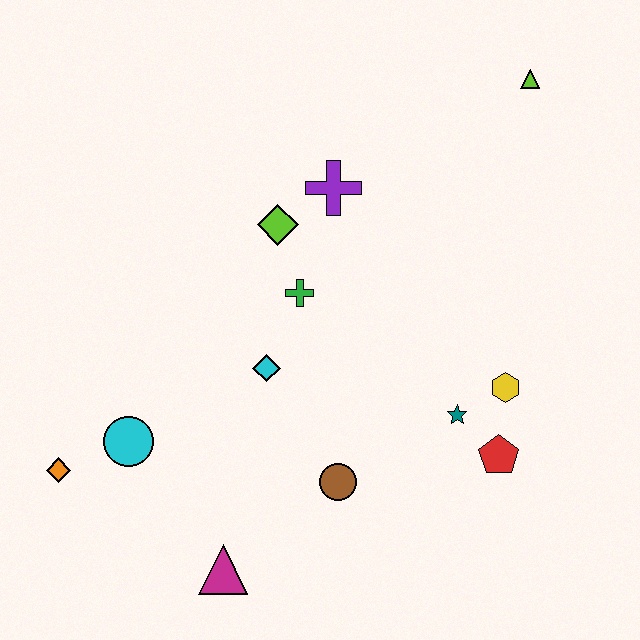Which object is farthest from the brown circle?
The lime triangle is farthest from the brown circle.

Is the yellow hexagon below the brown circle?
No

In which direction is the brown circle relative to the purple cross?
The brown circle is below the purple cross.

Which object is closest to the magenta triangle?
The brown circle is closest to the magenta triangle.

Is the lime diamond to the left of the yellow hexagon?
Yes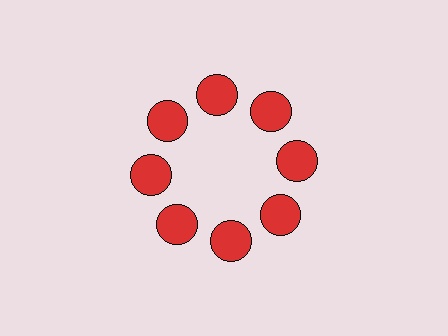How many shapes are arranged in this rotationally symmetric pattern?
There are 8 shapes, arranged in 8 groups of 1.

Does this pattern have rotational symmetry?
Yes, this pattern has 8-fold rotational symmetry. It looks the same after rotating 45 degrees around the center.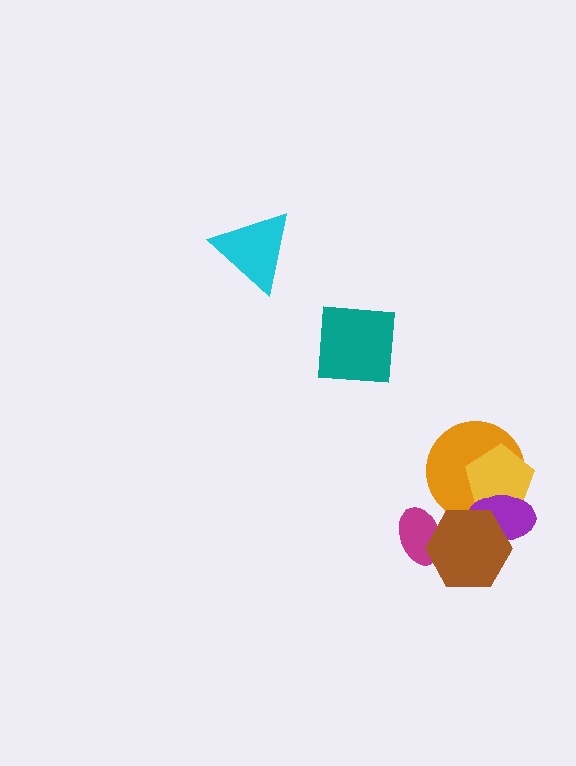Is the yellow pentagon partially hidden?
Yes, it is partially covered by another shape.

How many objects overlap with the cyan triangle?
0 objects overlap with the cyan triangle.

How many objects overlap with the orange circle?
3 objects overlap with the orange circle.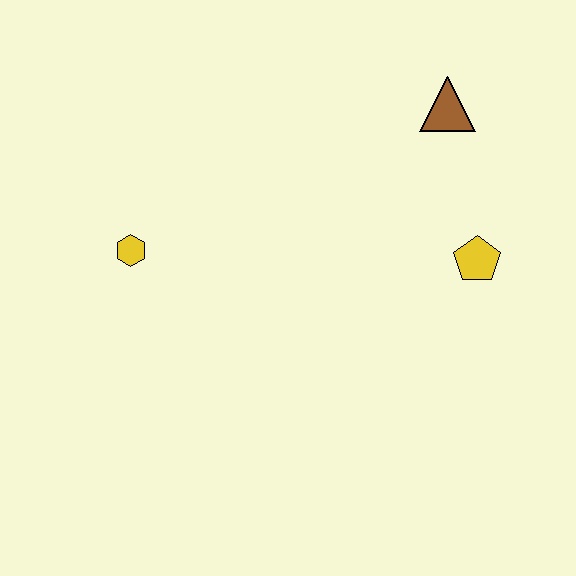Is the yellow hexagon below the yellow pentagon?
No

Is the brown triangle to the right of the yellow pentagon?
No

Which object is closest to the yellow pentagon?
The brown triangle is closest to the yellow pentagon.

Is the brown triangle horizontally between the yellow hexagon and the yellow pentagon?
Yes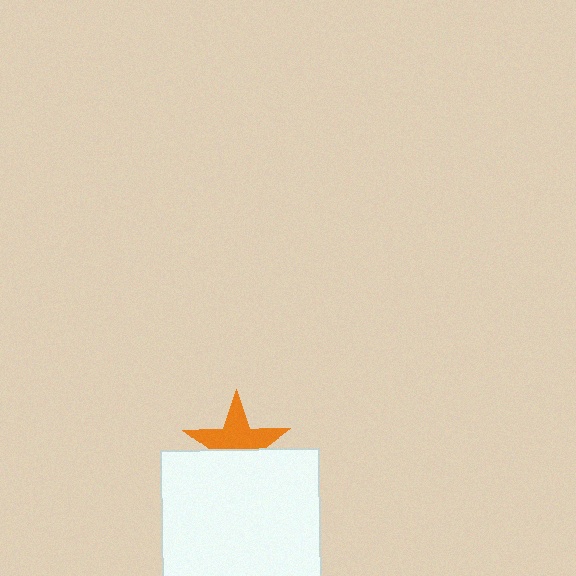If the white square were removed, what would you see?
You would see the complete orange star.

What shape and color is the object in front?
The object in front is a white square.